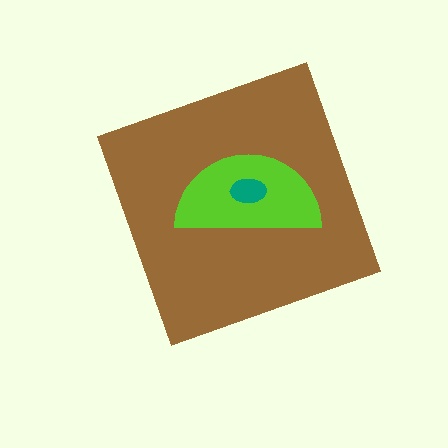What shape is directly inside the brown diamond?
The lime semicircle.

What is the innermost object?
The teal ellipse.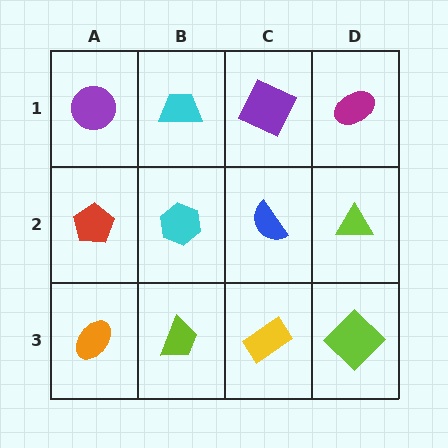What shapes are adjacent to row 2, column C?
A purple square (row 1, column C), a yellow rectangle (row 3, column C), a cyan hexagon (row 2, column B), a lime triangle (row 2, column D).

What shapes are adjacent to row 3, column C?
A blue semicircle (row 2, column C), a lime trapezoid (row 3, column B), a lime diamond (row 3, column D).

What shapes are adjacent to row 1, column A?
A red pentagon (row 2, column A), a cyan trapezoid (row 1, column B).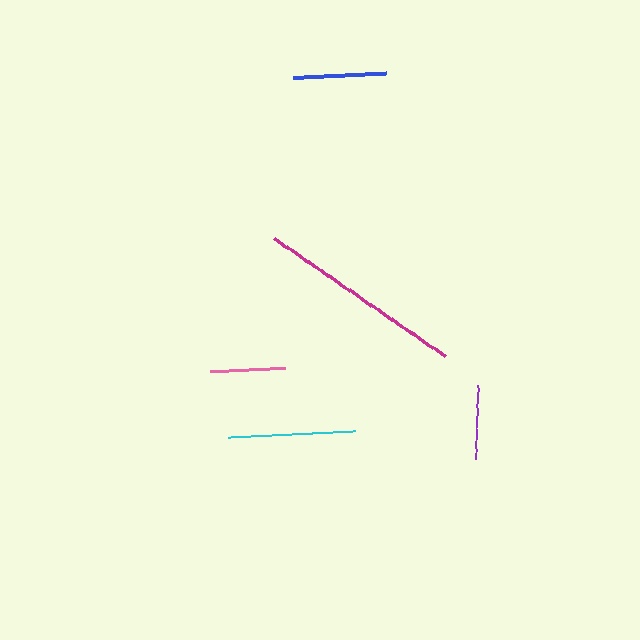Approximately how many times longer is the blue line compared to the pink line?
The blue line is approximately 1.2 times the length of the pink line.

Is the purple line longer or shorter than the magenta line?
The magenta line is longer than the purple line.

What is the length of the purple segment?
The purple segment is approximately 74 pixels long.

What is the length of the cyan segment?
The cyan segment is approximately 128 pixels long.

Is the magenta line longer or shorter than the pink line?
The magenta line is longer than the pink line.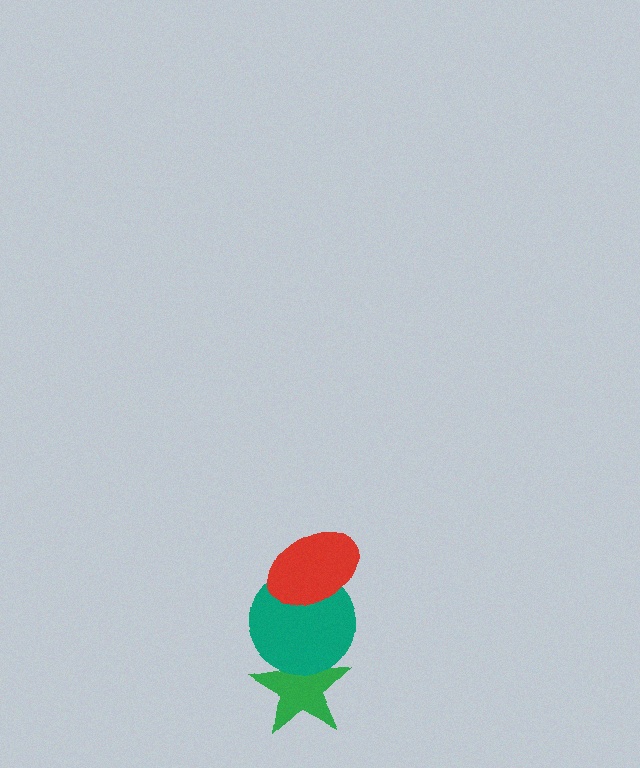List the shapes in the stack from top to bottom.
From top to bottom: the red ellipse, the teal circle, the green star.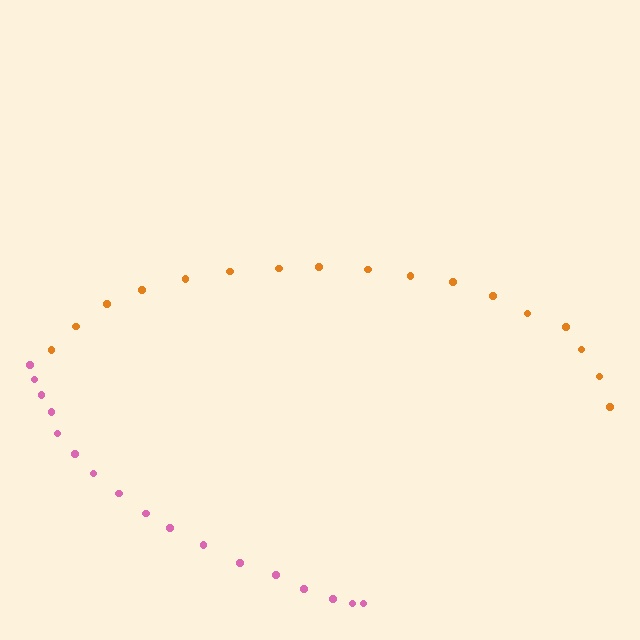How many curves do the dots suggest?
There are 2 distinct paths.